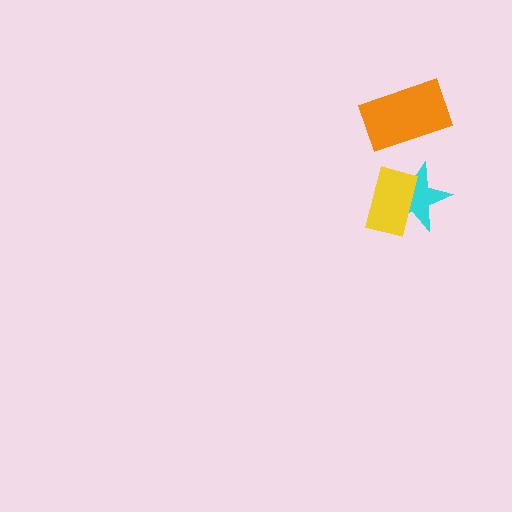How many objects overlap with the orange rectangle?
0 objects overlap with the orange rectangle.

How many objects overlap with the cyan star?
1 object overlaps with the cyan star.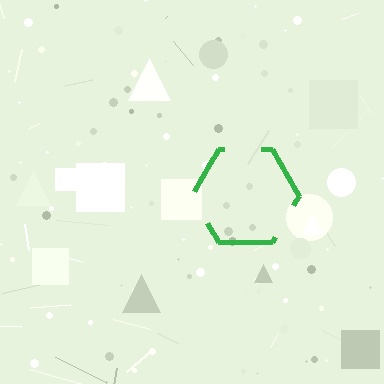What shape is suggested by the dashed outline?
The dashed outline suggests a hexagon.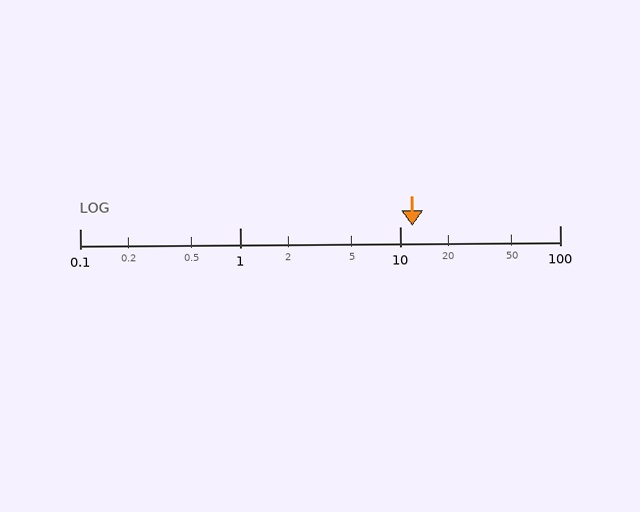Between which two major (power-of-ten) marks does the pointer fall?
The pointer is between 10 and 100.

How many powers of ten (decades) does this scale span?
The scale spans 3 decades, from 0.1 to 100.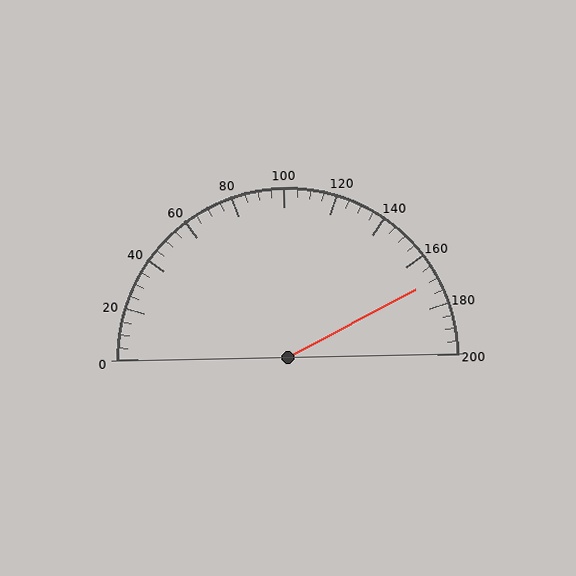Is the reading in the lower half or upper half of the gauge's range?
The reading is in the upper half of the range (0 to 200).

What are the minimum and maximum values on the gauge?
The gauge ranges from 0 to 200.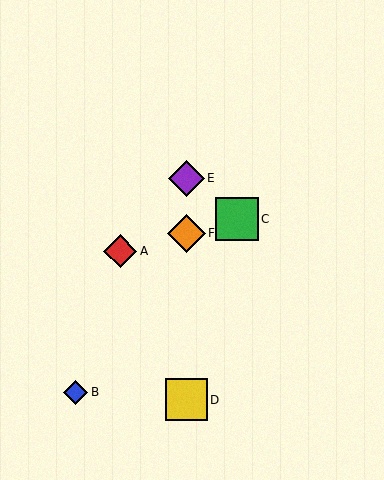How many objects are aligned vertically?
3 objects (D, E, F) are aligned vertically.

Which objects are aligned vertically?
Objects D, E, F are aligned vertically.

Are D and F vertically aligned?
Yes, both are at x≈186.